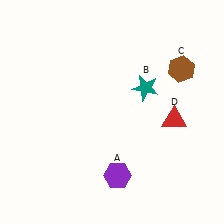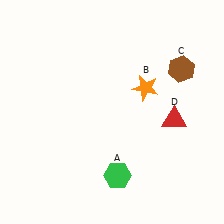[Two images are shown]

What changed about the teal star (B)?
In Image 1, B is teal. In Image 2, it changed to orange.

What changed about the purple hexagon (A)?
In Image 1, A is purple. In Image 2, it changed to green.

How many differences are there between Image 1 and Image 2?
There are 2 differences between the two images.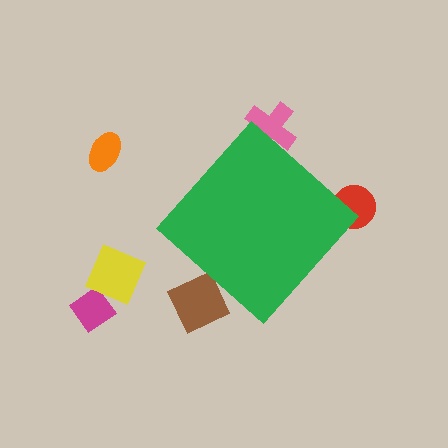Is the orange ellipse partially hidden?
No, the orange ellipse is fully visible.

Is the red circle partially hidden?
Yes, the red circle is partially hidden behind the green diamond.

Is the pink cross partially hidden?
Yes, the pink cross is partially hidden behind the green diamond.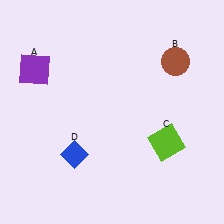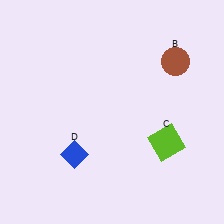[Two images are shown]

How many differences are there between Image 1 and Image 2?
There is 1 difference between the two images.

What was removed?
The purple square (A) was removed in Image 2.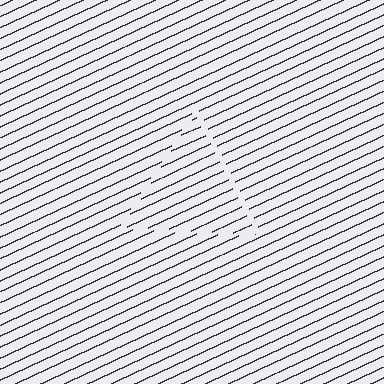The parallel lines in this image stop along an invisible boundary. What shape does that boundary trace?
An illusory triangle. The interior of the shape contains the same grating, shifted by half a period — the contour is defined by the phase discontinuity where line-ends from the inner and outer gratings abut.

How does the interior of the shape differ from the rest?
The interior of the shape contains the same grating, shifted by half a period — the contour is defined by the phase discontinuity where line-ends from the inner and outer gratings abut.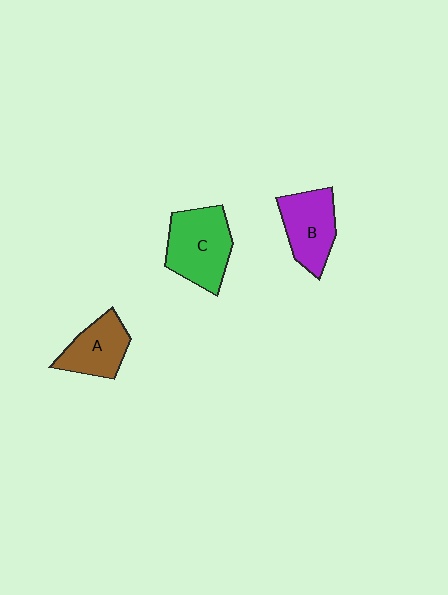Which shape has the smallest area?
Shape A (brown).